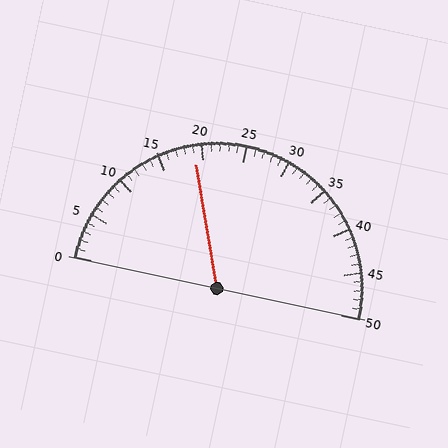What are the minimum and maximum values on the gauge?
The gauge ranges from 0 to 50.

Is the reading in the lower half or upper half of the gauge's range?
The reading is in the lower half of the range (0 to 50).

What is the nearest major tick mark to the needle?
The nearest major tick mark is 20.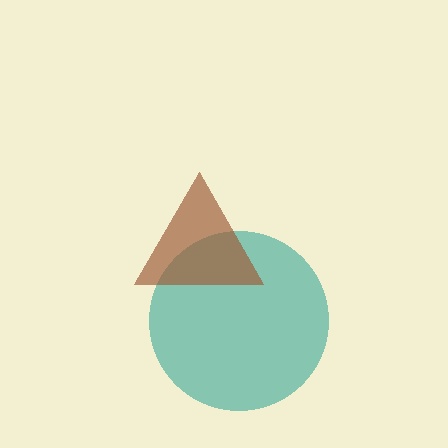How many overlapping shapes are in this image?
There are 2 overlapping shapes in the image.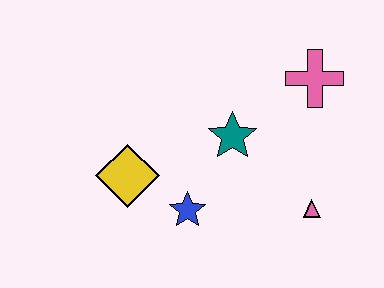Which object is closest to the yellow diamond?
The blue star is closest to the yellow diamond.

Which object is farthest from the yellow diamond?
The pink cross is farthest from the yellow diamond.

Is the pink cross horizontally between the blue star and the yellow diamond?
No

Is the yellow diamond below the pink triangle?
No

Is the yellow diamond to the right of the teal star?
No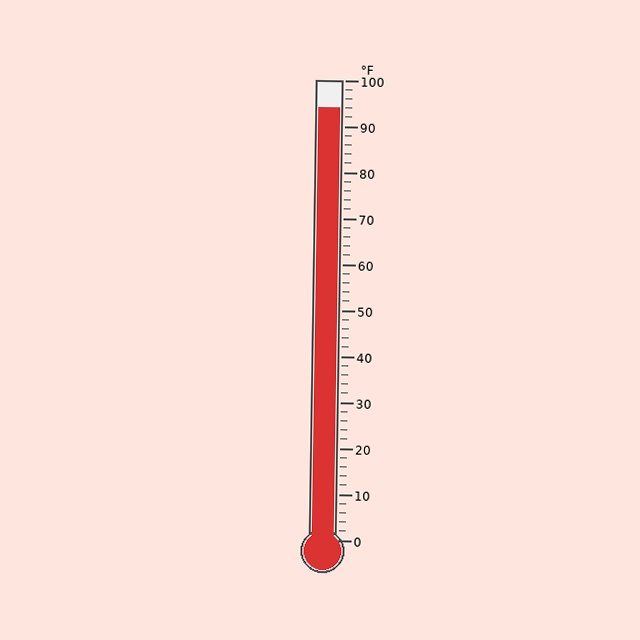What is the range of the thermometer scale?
The thermometer scale ranges from 0°F to 100°F.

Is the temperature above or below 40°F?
The temperature is above 40°F.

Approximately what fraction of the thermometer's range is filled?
The thermometer is filled to approximately 95% of its range.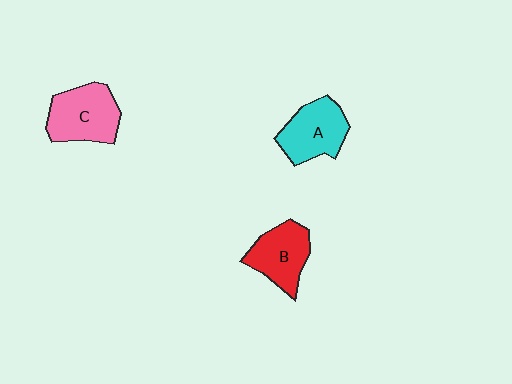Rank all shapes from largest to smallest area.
From largest to smallest: C (pink), A (cyan), B (red).